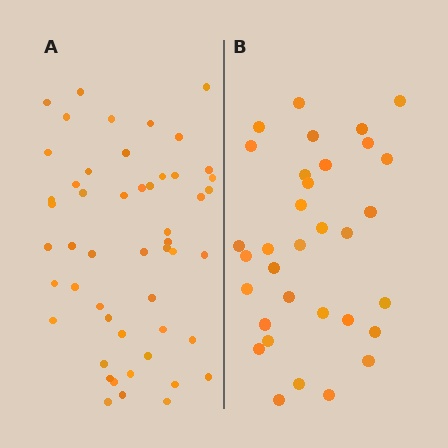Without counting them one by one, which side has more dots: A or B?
Region A (the left region) has more dots.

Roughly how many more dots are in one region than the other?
Region A has approximately 20 more dots than region B.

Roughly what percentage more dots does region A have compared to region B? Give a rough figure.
About 55% more.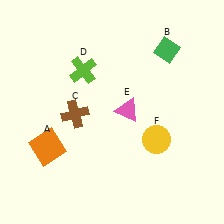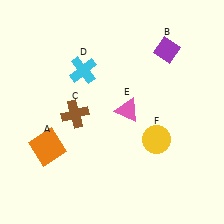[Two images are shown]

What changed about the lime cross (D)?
In Image 1, D is lime. In Image 2, it changed to cyan.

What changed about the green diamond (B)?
In Image 1, B is green. In Image 2, it changed to purple.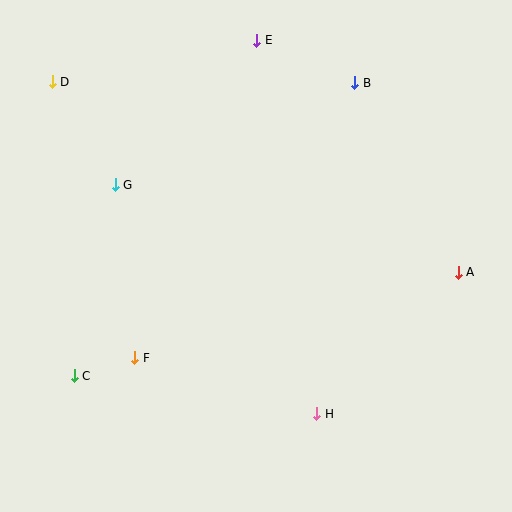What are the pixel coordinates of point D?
Point D is at (52, 82).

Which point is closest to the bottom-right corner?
Point H is closest to the bottom-right corner.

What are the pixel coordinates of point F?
Point F is at (135, 358).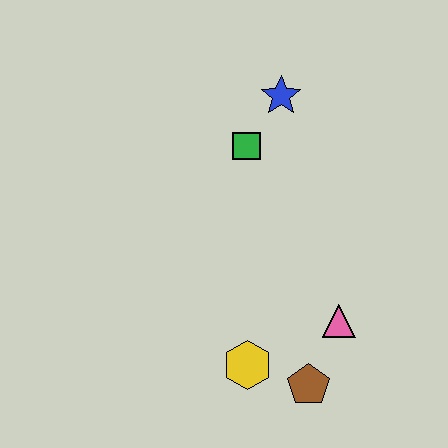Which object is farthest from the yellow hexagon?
The blue star is farthest from the yellow hexagon.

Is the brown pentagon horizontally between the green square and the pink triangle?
Yes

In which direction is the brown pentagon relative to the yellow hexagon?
The brown pentagon is to the right of the yellow hexagon.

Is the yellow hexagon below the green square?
Yes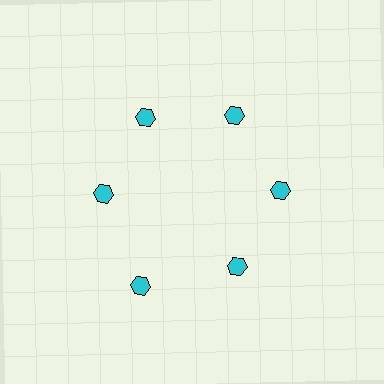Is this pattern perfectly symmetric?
No. The 6 cyan hexagons are arranged in a ring, but one element near the 7 o'clock position is pushed outward from the center, breaking the 6-fold rotational symmetry.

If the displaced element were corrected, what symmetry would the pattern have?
It would have 6-fold rotational symmetry — the pattern would map onto itself every 60 degrees.